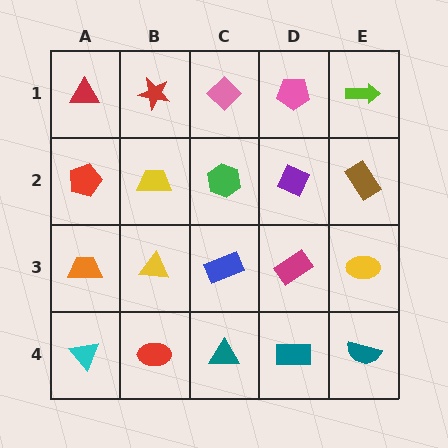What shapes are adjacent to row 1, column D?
A purple diamond (row 2, column D), a pink diamond (row 1, column C), a lime arrow (row 1, column E).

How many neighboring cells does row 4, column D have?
3.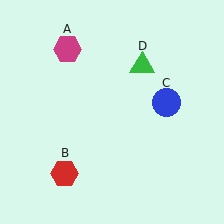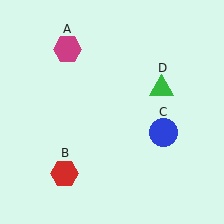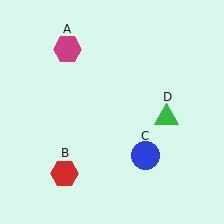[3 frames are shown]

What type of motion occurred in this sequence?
The blue circle (object C), green triangle (object D) rotated clockwise around the center of the scene.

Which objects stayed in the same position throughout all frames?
Magenta hexagon (object A) and red hexagon (object B) remained stationary.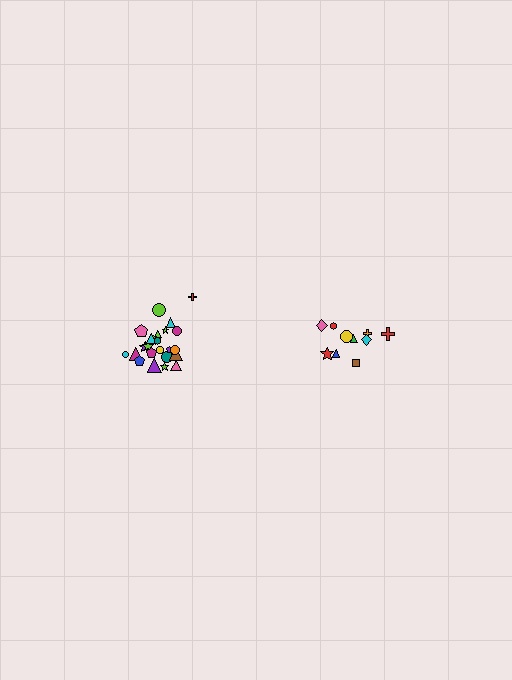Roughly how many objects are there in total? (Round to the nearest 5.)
Roughly 35 objects in total.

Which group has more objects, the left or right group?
The left group.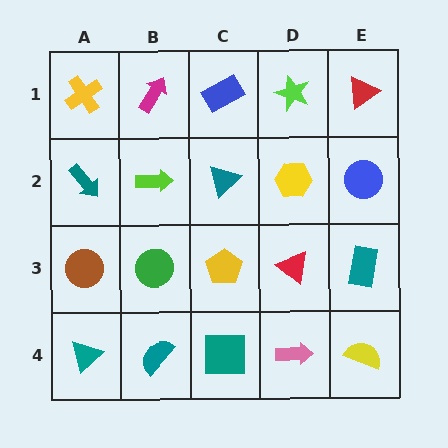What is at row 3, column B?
A green circle.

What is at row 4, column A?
A teal triangle.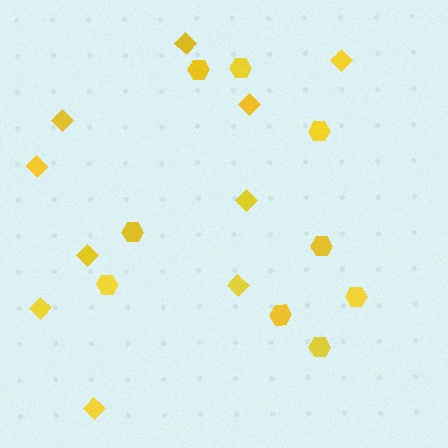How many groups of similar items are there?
There are 2 groups: one group of hexagons (9) and one group of diamonds (10).